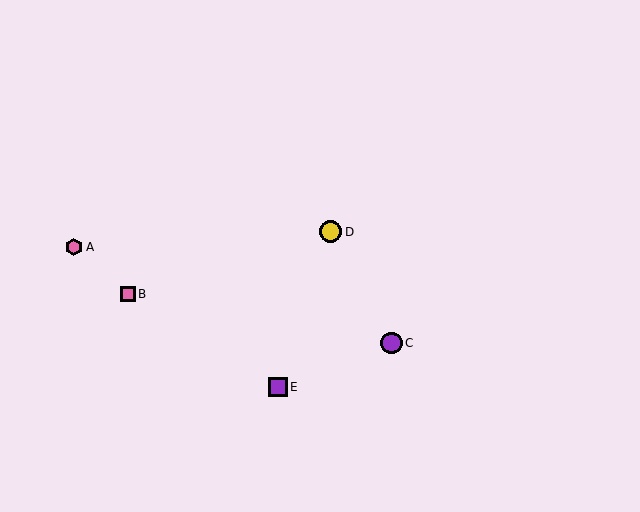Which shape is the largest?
The yellow circle (labeled D) is the largest.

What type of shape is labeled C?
Shape C is a purple circle.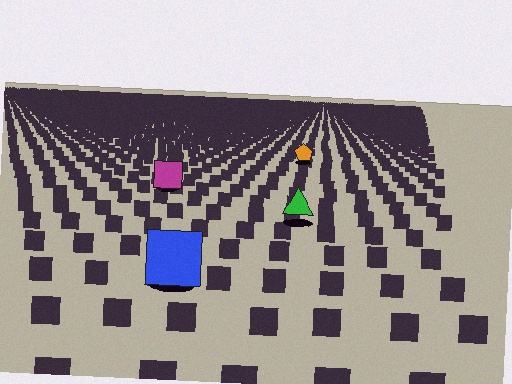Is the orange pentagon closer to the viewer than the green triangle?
No. The green triangle is closer — you can tell from the texture gradient: the ground texture is coarser near it.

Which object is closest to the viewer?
The blue square is closest. The texture marks near it are larger and more spread out.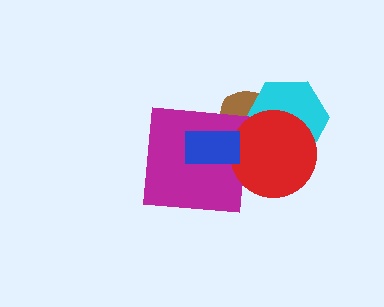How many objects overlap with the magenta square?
3 objects overlap with the magenta square.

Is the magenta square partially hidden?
Yes, it is partially covered by another shape.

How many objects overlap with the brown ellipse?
4 objects overlap with the brown ellipse.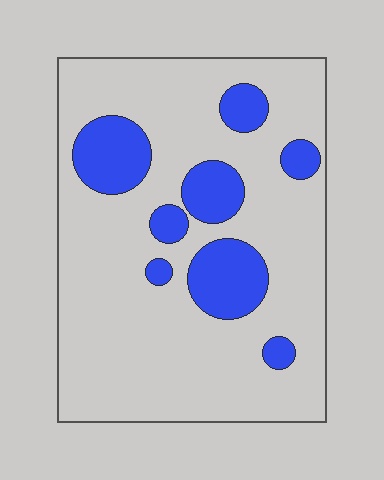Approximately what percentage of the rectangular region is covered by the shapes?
Approximately 20%.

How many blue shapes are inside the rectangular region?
8.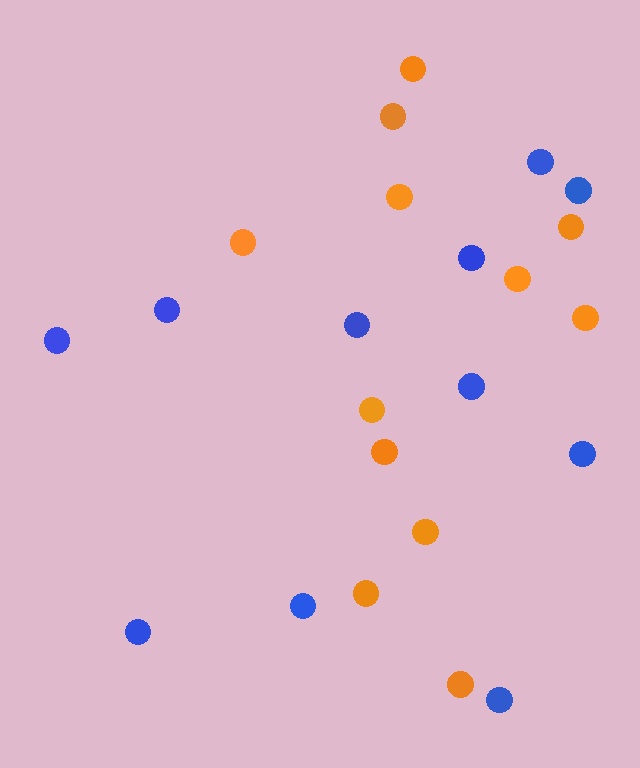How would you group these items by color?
There are 2 groups: one group of blue circles (11) and one group of orange circles (12).